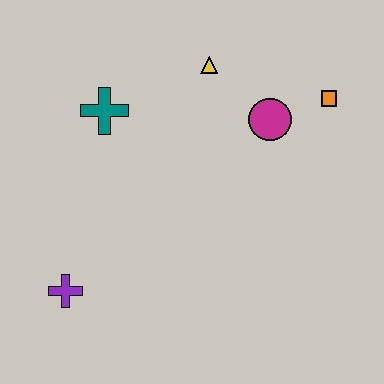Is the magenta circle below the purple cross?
No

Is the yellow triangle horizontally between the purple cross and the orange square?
Yes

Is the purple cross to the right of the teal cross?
No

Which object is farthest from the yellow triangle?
The purple cross is farthest from the yellow triangle.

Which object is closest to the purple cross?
The teal cross is closest to the purple cross.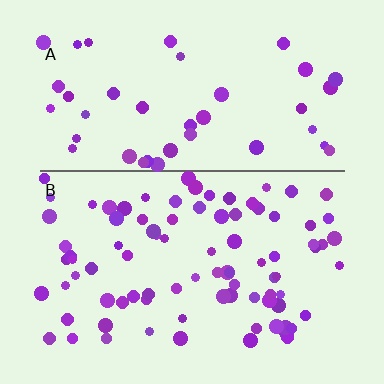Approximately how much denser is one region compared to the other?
Approximately 2.0× — region B over region A.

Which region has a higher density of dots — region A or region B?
B (the bottom).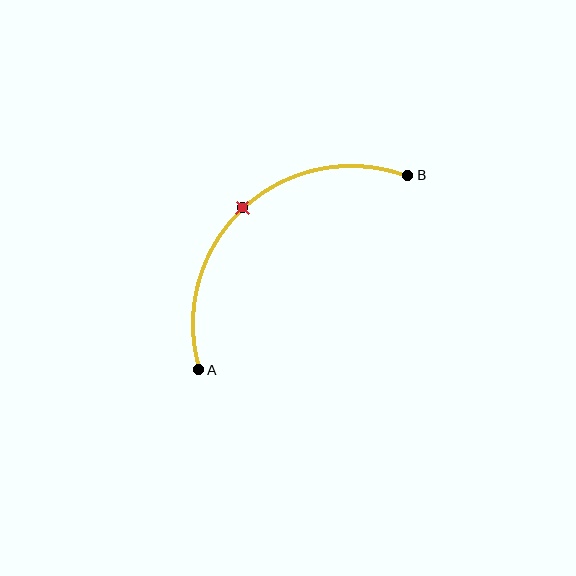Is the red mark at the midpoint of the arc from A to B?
Yes. The red mark lies on the arc at equal arc-length from both A and B — it is the arc midpoint.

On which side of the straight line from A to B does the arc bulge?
The arc bulges above and to the left of the straight line connecting A and B.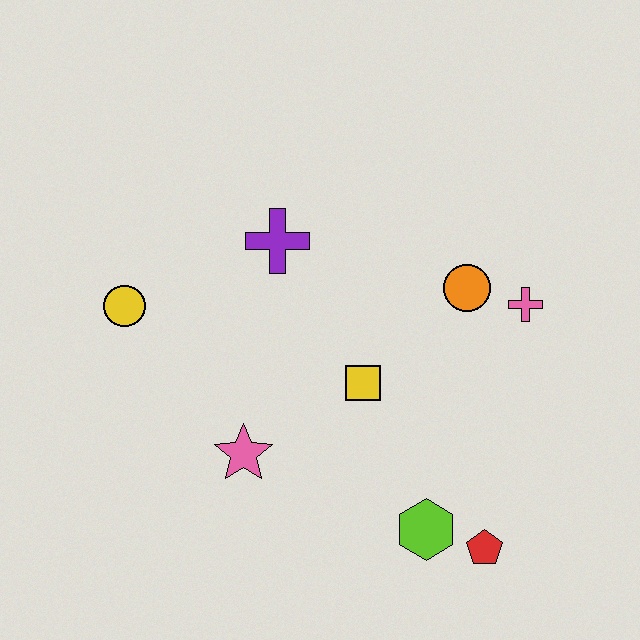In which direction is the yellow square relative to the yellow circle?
The yellow square is to the right of the yellow circle.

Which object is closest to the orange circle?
The pink cross is closest to the orange circle.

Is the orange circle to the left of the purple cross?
No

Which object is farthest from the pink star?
The pink cross is farthest from the pink star.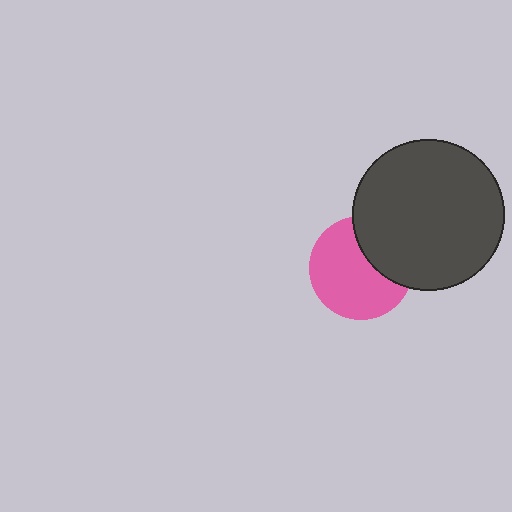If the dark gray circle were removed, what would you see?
You would see the complete pink circle.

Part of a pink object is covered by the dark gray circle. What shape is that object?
It is a circle.